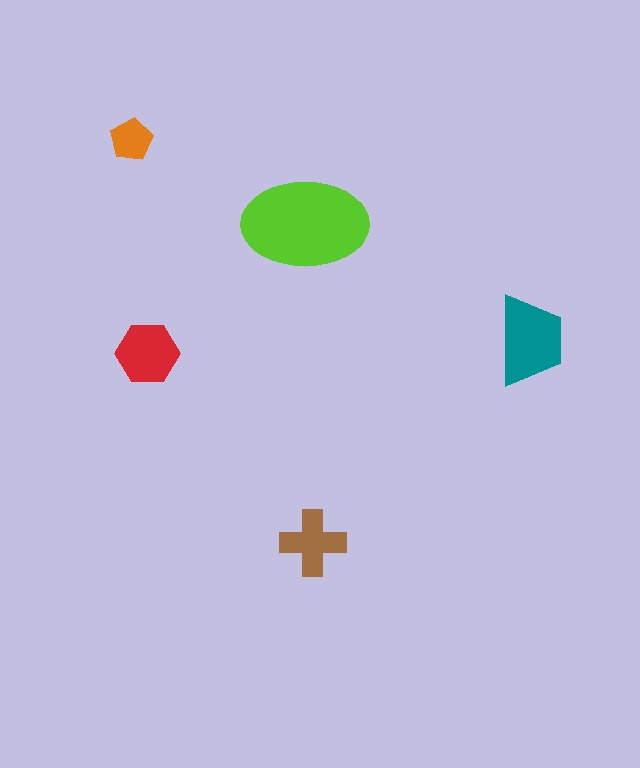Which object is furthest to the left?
The orange pentagon is leftmost.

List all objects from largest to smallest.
The lime ellipse, the teal trapezoid, the red hexagon, the brown cross, the orange pentagon.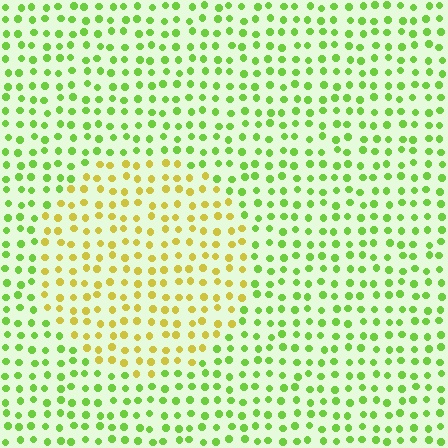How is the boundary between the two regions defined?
The boundary is defined purely by a slight shift in hue (about 45 degrees). Spacing, size, and orientation are identical on both sides.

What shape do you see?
I see a circle.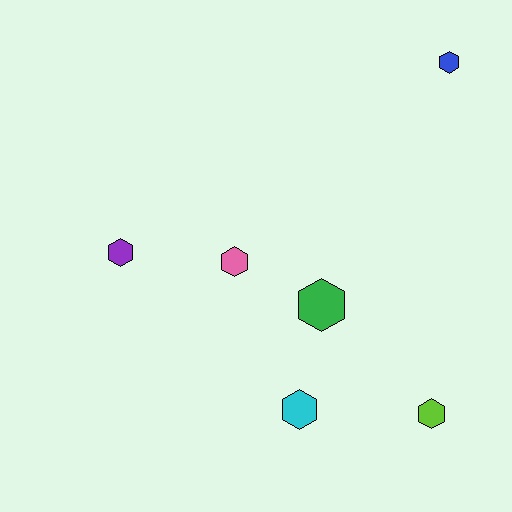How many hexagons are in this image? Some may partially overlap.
There are 6 hexagons.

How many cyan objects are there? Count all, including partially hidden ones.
There is 1 cyan object.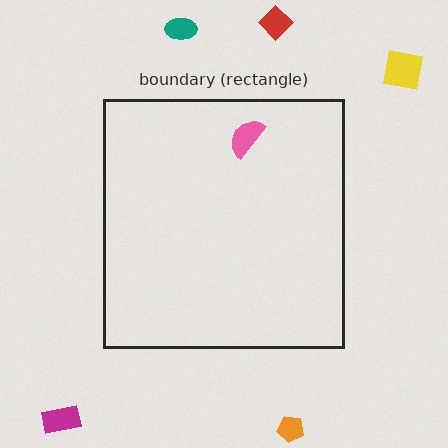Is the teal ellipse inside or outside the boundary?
Outside.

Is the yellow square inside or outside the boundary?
Outside.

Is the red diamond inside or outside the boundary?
Outside.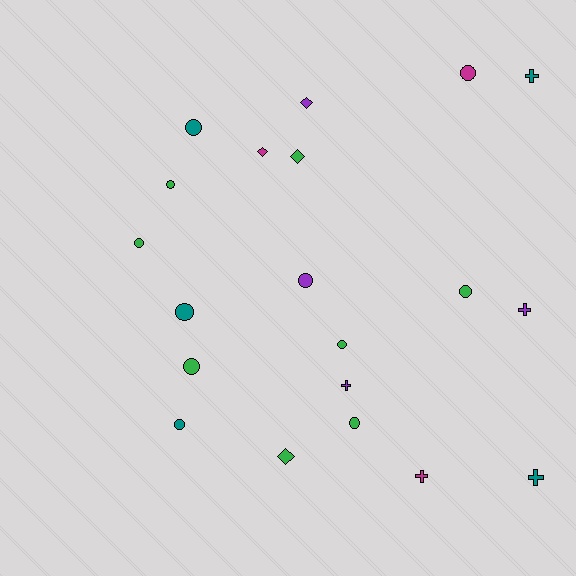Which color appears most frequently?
Green, with 8 objects.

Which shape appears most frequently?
Circle, with 11 objects.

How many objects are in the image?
There are 20 objects.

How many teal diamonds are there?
There are no teal diamonds.